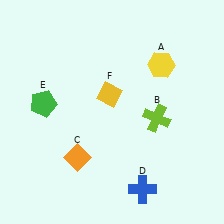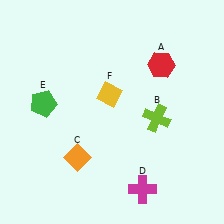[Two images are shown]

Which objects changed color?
A changed from yellow to red. D changed from blue to magenta.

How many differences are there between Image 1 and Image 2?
There are 2 differences between the two images.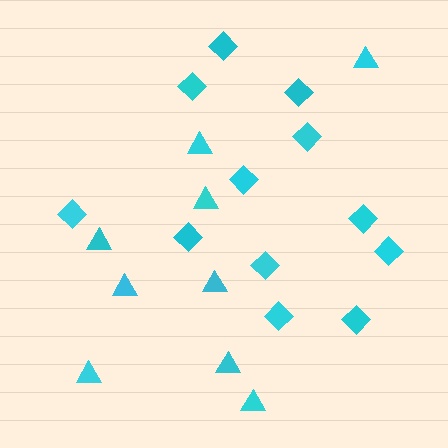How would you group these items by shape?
There are 2 groups: one group of diamonds (12) and one group of triangles (9).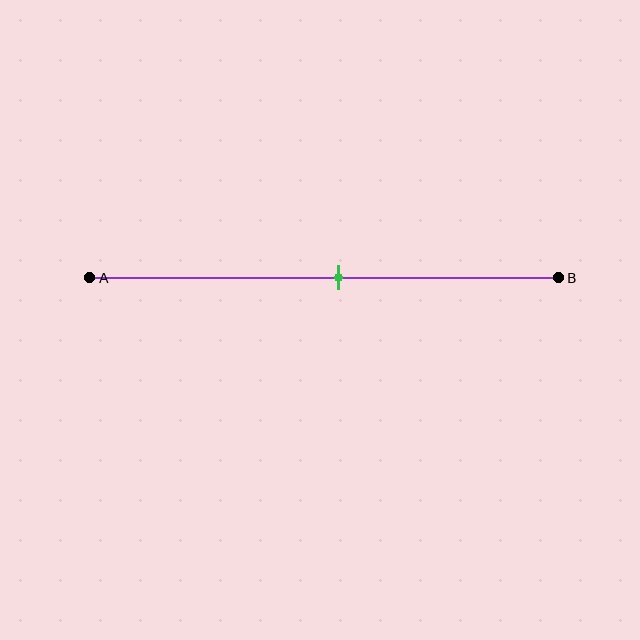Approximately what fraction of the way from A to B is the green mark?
The green mark is approximately 55% of the way from A to B.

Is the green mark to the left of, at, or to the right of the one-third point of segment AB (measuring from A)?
The green mark is to the right of the one-third point of segment AB.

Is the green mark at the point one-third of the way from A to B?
No, the mark is at about 55% from A, not at the 33% one-third point.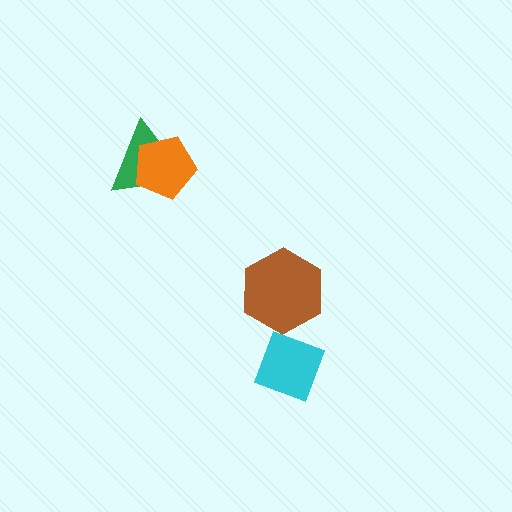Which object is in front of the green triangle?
The orange pentagon is in front of the green triangle.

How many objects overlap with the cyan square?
0 objects overlap with the cyan square.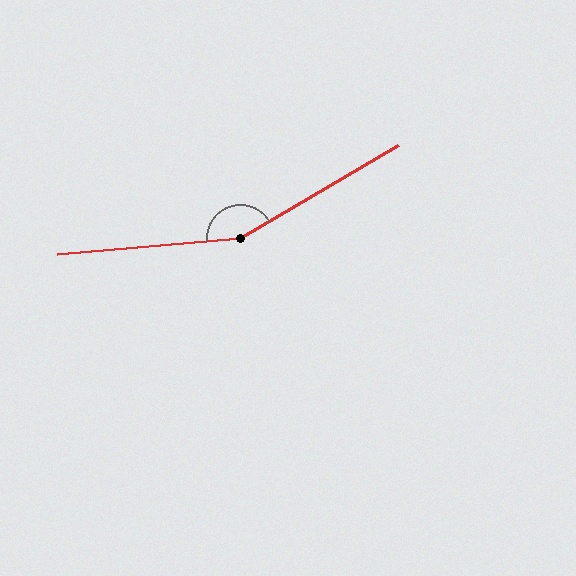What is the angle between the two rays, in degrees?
Approximately 155 degrees.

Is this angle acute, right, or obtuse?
It is obtuse.